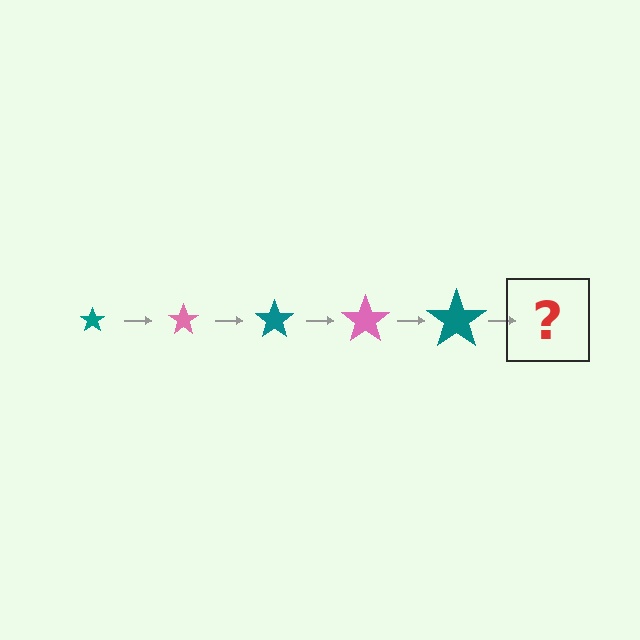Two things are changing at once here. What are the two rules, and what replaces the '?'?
The two rules are that the star grows larger each step and the color cycles through teal and pink. The '?' should be a pink star, larger than the previous one.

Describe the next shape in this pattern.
It should be a pink star, larger than the previous one.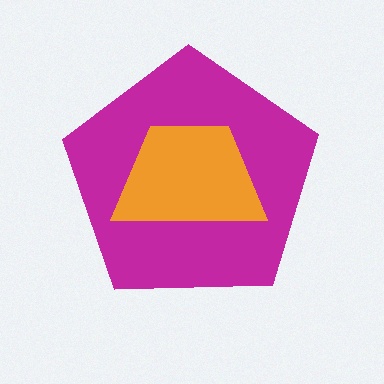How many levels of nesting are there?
2.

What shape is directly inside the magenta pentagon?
The orange trapezoid.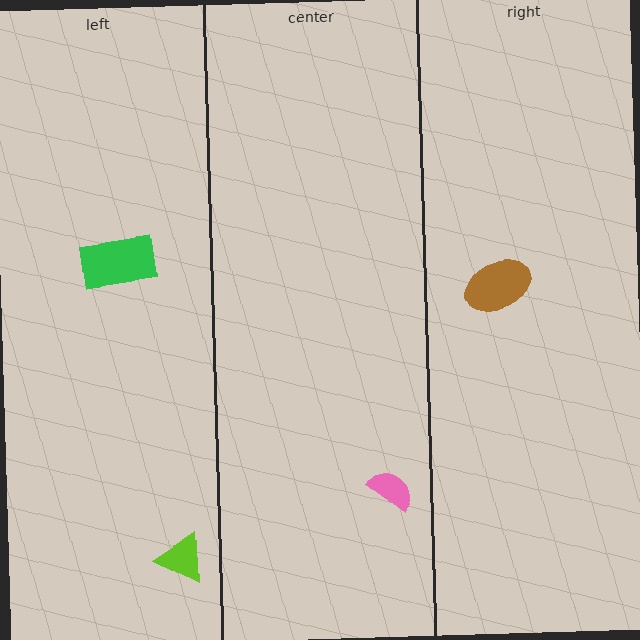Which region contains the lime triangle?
The left region.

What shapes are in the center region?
The pink semicircle.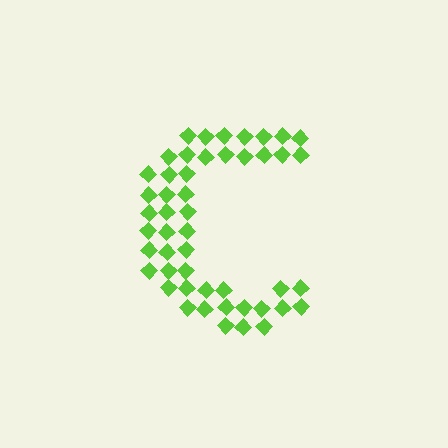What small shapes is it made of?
It is made of small diamonds.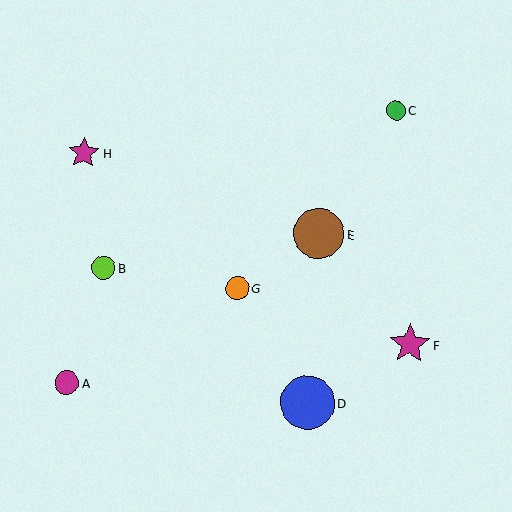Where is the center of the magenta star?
The center of the magenta star is at (410, 344).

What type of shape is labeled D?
Shape D is a blue circle.